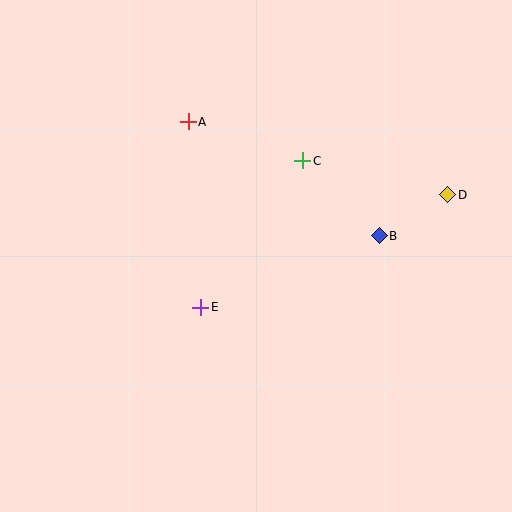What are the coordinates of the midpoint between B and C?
The midpoint between B and C is at (341, 198).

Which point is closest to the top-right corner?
Point D is closest to the top-right corner.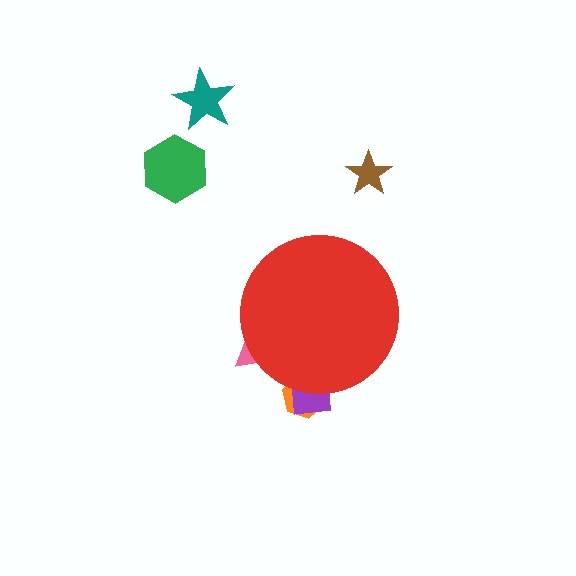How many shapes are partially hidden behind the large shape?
3 shapes are partially hidden.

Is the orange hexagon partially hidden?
Yes, the orange hexagon is partially hidden behind the red circle.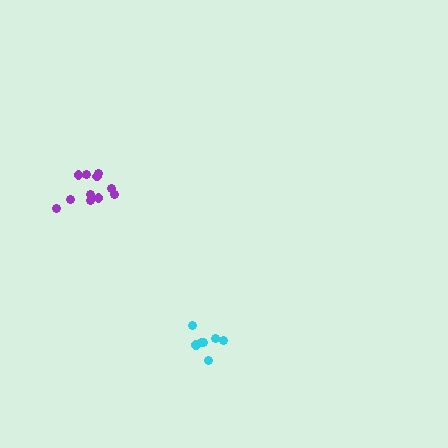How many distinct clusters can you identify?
There are 2 distinct clusters.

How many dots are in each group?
Group 1: 7 dots, Group 2: 11 dots (18 total).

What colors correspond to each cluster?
The clusters are colored: cyan, purple.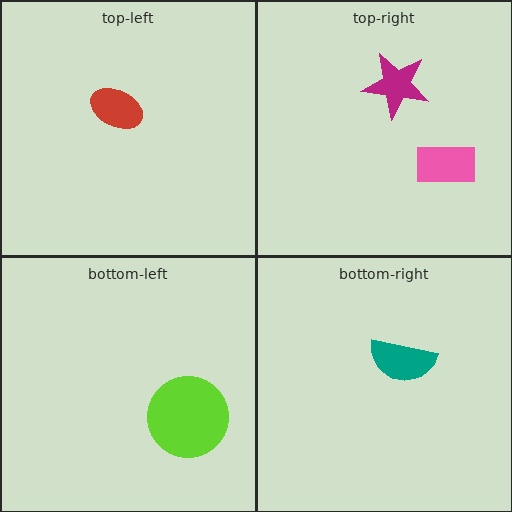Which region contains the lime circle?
The bottom-left region.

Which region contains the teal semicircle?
The bottom-right region.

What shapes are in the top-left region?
The red ellipse.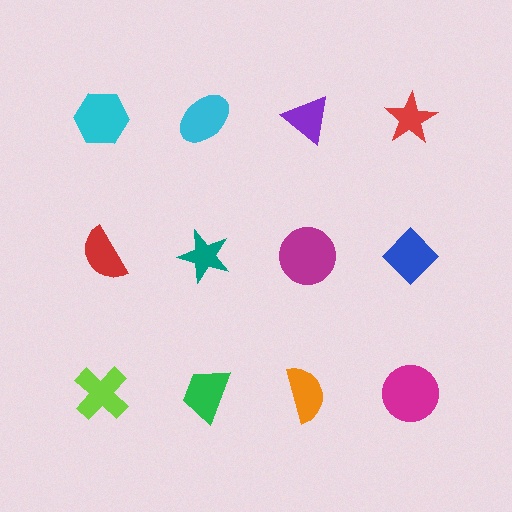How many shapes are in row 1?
4 shapes.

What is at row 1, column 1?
A cyan hexagon.